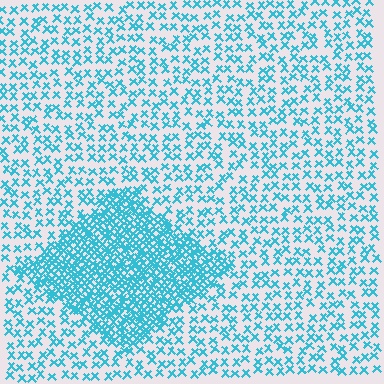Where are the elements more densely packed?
The elements are more densely packed inside the diamond boundary.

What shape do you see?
I see a diamond.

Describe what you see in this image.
The image contains small cyan elements arranged at two different densities. A diamond-shaped region is visible where the elements are more densely packed than the surrounding area.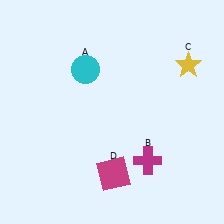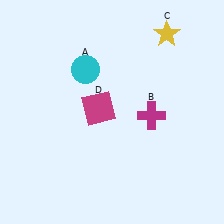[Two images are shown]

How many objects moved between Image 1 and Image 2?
3 objects moved between the two images.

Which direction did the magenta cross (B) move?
The magenta cross (B) moved up.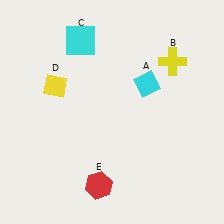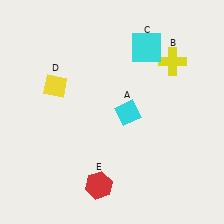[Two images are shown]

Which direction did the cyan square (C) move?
The cyan square (C) moved right.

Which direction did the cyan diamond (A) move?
The cyan diamond (A) moved down.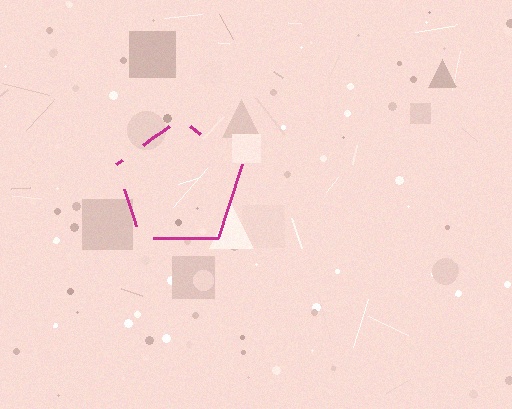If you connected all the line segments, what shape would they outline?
They would outline a pentagon.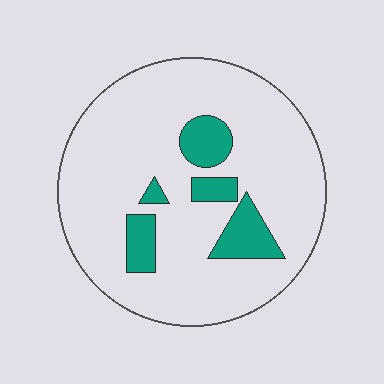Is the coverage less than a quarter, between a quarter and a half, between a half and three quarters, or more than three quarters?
Less than a quarter.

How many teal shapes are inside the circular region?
5.